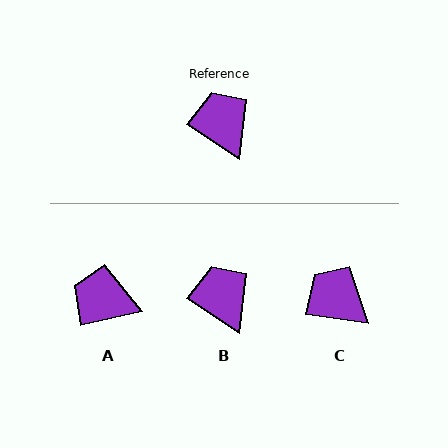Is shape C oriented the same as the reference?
No, it is off by about 25 degrees.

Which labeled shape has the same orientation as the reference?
B.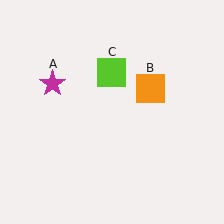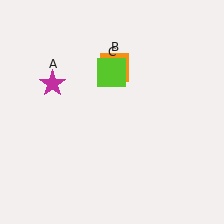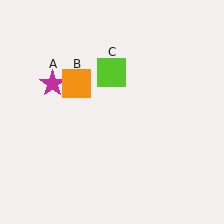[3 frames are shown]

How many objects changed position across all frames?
1 object changed position: orange square (object B).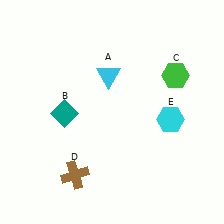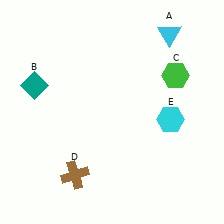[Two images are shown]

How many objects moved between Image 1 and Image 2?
2 objects moved between the two images.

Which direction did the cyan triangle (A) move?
The cyan triangle (A) moved right.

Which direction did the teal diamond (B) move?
The teal diamond (B) moved left.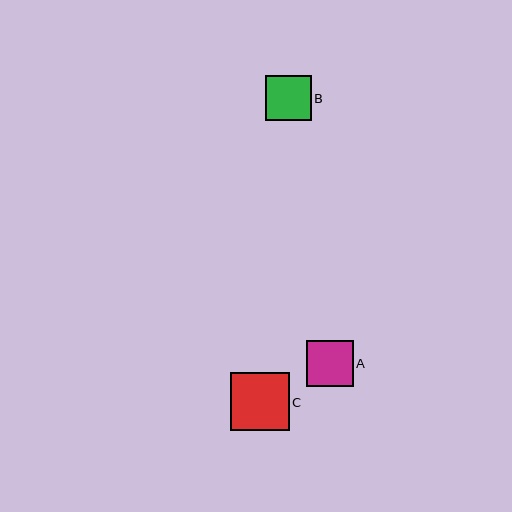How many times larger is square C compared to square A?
Square C is approximately 1.3 times the size of square A.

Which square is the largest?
Square C is the largest with a size of approximately 58 pixels.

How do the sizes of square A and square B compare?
Square A and square B are approximately the same size.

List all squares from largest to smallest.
From largest to smallest: C, A, B.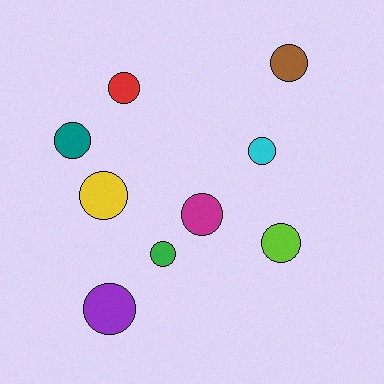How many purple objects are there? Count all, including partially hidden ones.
There is 1 purple object.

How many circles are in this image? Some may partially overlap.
There are 9 circles.